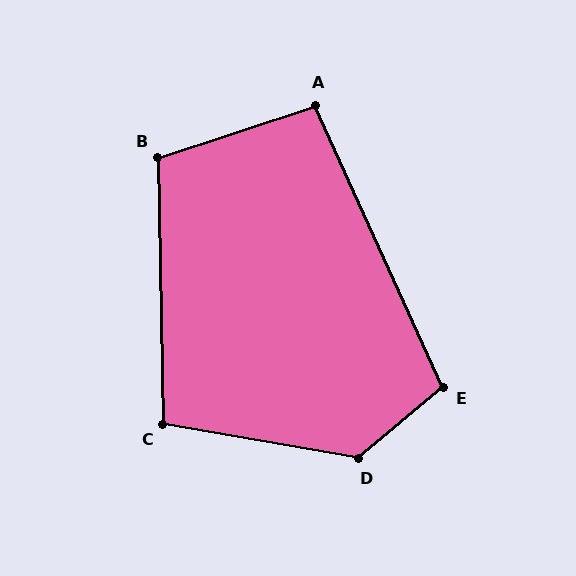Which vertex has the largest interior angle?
D, at approximately 130 degrees.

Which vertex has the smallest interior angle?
A, at approximately 96 degrees.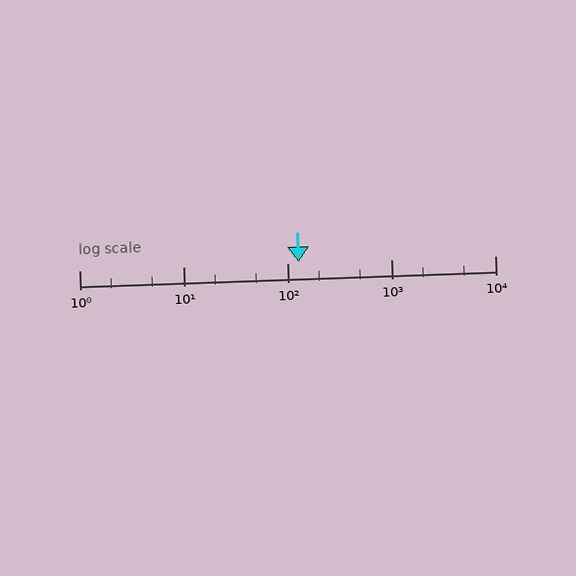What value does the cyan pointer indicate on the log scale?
The pointer indicates approximately 130.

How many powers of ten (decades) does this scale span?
The scale spans 4 decades, from 1 to 10000.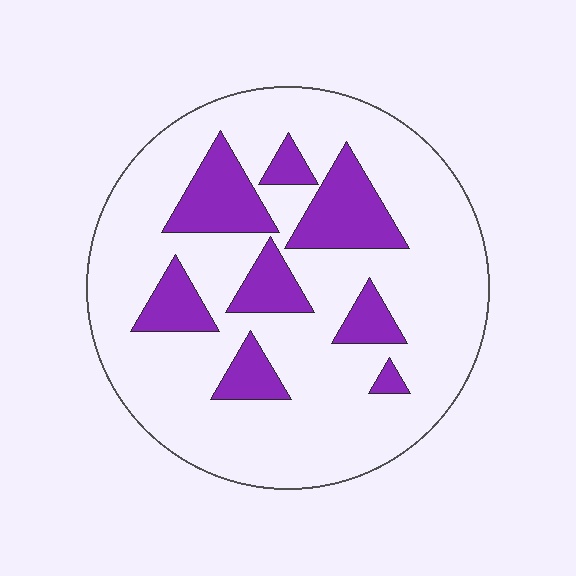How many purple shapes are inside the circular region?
8.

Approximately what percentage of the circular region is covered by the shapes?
Approximately 20%.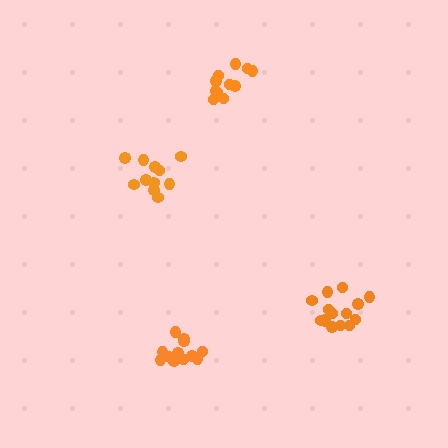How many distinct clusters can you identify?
There are 4 distinct clusters.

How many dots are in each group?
Group 1: 11 dots, Group 2: 15 dots, Group 3: 11 dots, Group 4: 12 dots (49 total).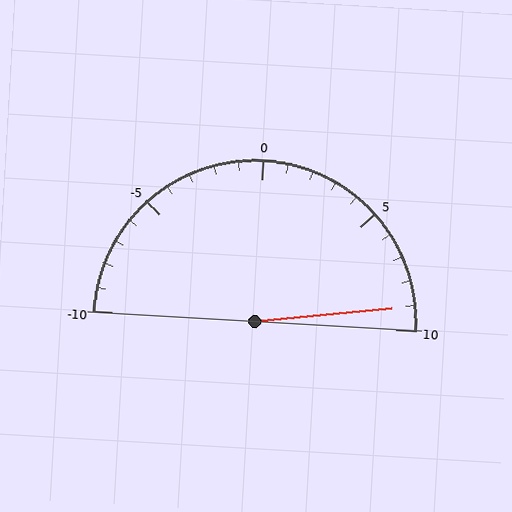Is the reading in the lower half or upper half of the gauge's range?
The reading is in the upper half of the range (-10 to 10).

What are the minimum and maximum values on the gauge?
The gauge ranges from -10 to 10.